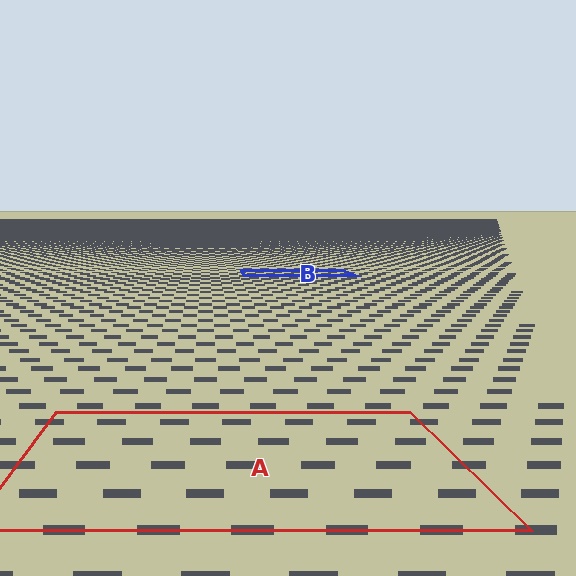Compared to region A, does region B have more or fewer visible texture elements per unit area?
Region B has more texture elements per unit area — they are packed more densely because it is farther away.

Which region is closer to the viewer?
Region A is closer. The texture elements there are larger and more spread out.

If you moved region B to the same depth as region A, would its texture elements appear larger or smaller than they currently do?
They would appear larger. At a closer depth, the same texture elements are projected at a bigger on-screen size.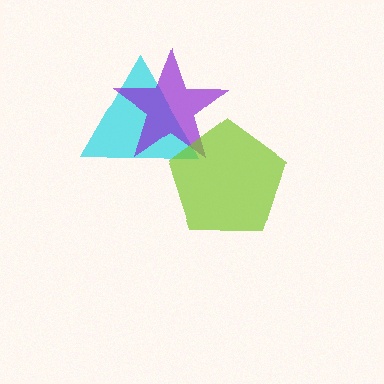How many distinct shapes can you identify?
There are 3 distinct shapes: a cyan triangle, a purple star, a lime pentagon.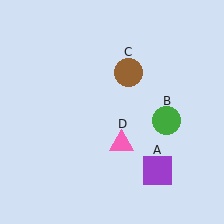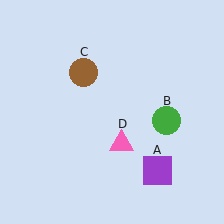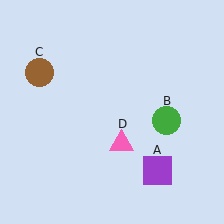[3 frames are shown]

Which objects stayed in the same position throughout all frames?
Purple square (object A) and green circle (object B) and pink triangle (object D) remained stationary.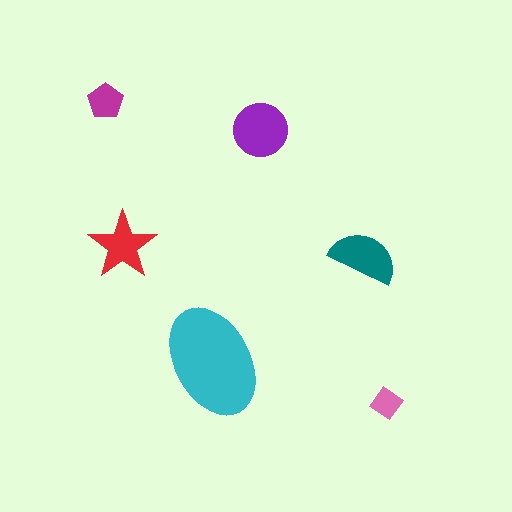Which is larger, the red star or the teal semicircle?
The teal semicircle.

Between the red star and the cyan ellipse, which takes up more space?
The cyan ellipse.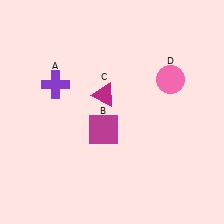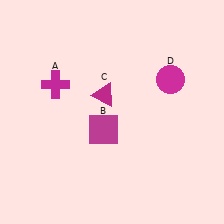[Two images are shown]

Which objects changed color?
A changed from purple to magenta. D changed from pink to magenta.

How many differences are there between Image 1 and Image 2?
There are 2 differences between the two images.